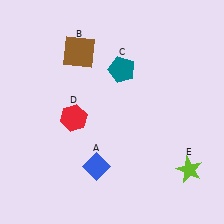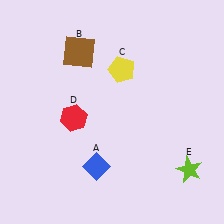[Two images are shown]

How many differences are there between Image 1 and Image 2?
There is 1 difference between the two images.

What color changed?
The pentagon (C) changed from teal in Image 1 to yellow in Image 2.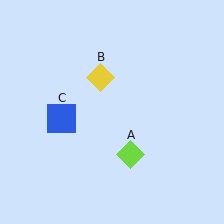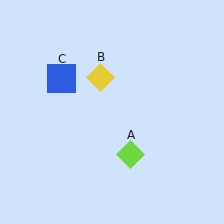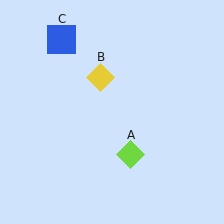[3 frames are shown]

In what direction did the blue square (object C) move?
The blue square (object C) moved up.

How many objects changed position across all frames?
1 object changed position: blue square (object C).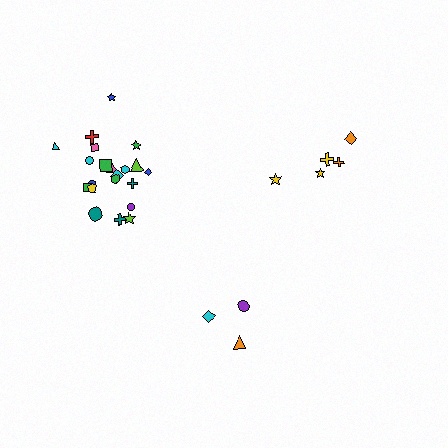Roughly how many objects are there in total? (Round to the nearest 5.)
Roughly 30 objects in total.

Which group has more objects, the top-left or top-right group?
The top-left group.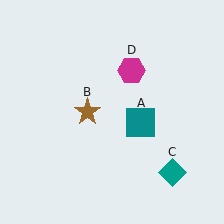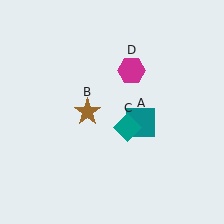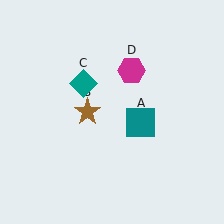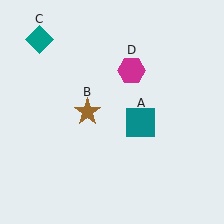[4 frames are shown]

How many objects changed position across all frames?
1 object changed position: teal diamond (object C).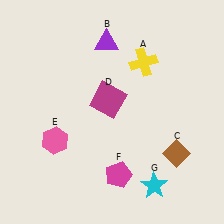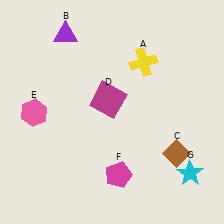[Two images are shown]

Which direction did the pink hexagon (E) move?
The pink hexagon (E) moved up.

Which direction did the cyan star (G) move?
The cyan star (G) moved right.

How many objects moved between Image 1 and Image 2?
3 objects moved between the two images.